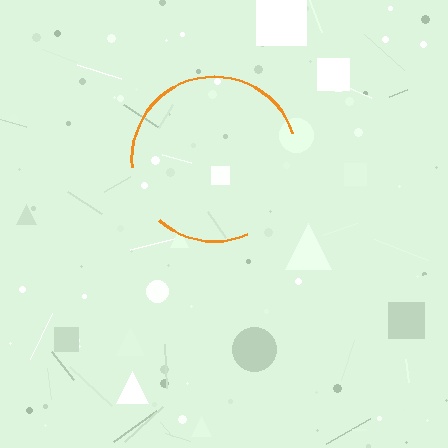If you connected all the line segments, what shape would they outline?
They would outline a circle.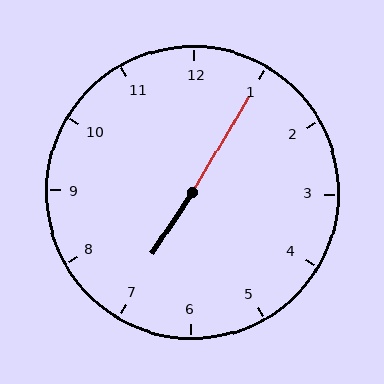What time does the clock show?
7:05.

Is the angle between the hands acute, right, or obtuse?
It is obtuse.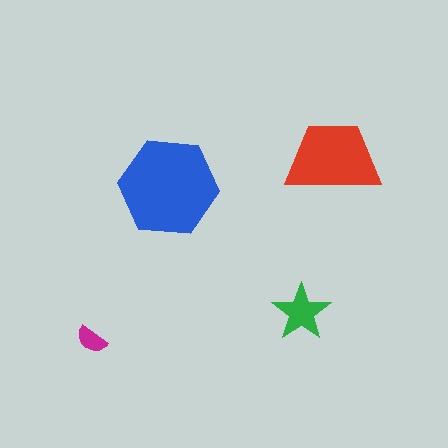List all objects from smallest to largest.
The magenta semicircle, the green star, the red trapezoid, the blue hexagon.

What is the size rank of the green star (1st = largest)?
3rd.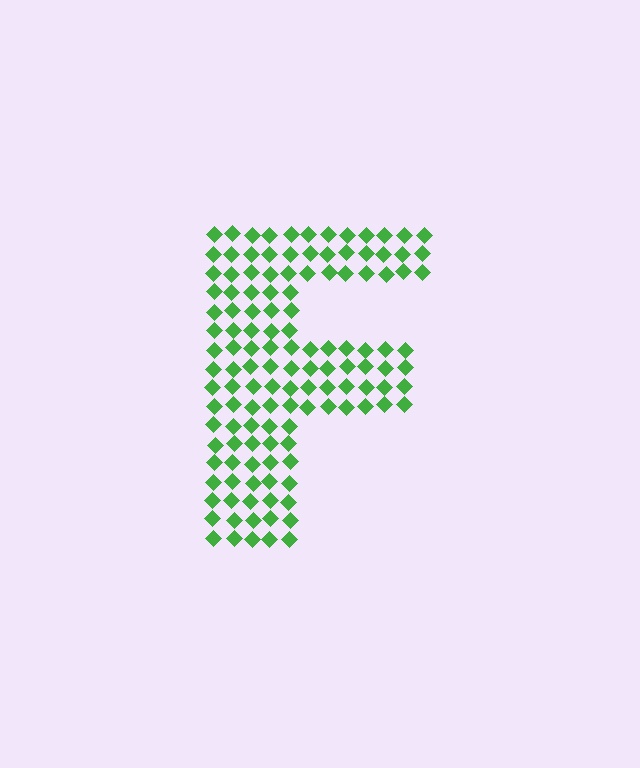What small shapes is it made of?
It is made of small diamonds.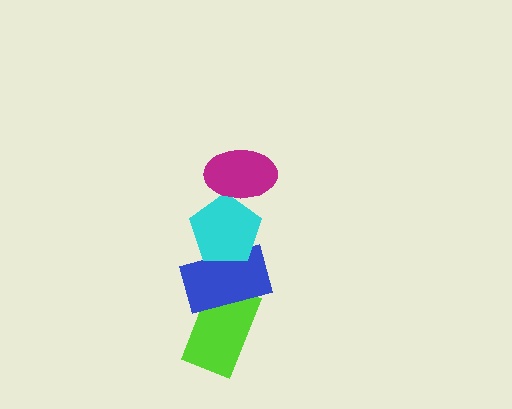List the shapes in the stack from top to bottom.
From top to bottom: the magenta ellipse, the cyan pentagon, the blue rectangle, the lime rectangle.